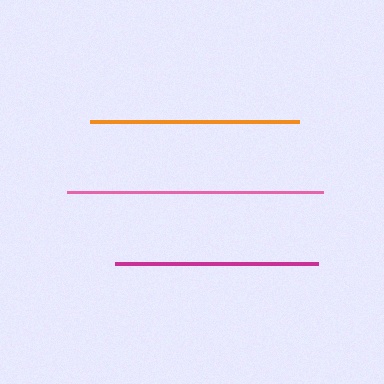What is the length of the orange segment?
The orange segment is approximately 209 pixels long.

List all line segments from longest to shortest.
From longest to shortest: pink, orange, magenta.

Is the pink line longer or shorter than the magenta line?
The pink line is longer than the magenta line.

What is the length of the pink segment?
The pink segment is approximately 256 pixels long.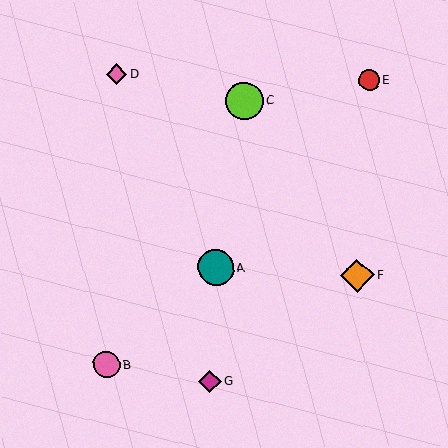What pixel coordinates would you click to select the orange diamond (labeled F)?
Click at (357, 275) to select the orange diamond F.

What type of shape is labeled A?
Shape A is a teal circle.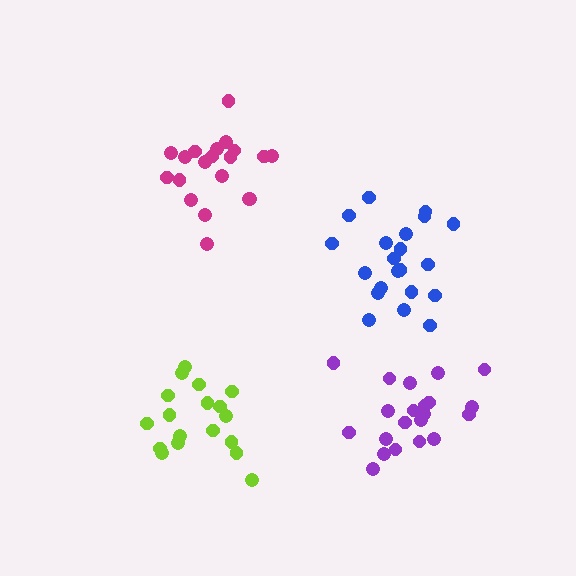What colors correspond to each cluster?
The clusters are colored: purple, blue, lime, magenta.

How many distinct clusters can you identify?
There are 4 distinct clusters.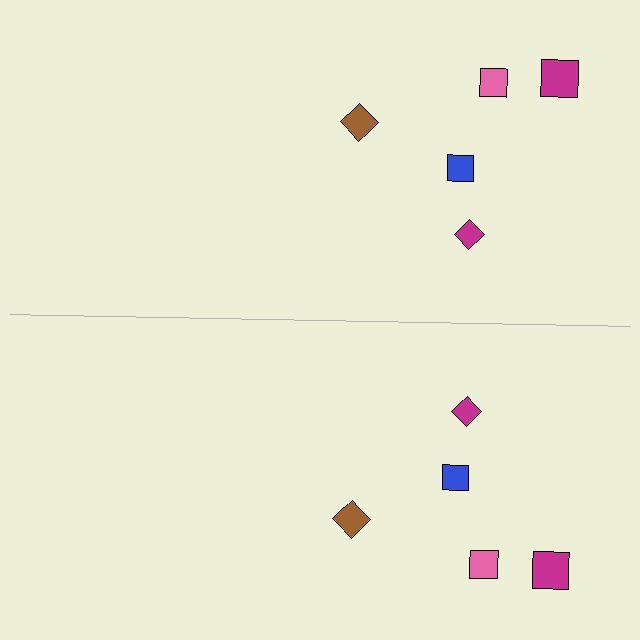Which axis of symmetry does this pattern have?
The pattern has a horizontal axis of symmetry running through the center of the image.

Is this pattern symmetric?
Yes, this pattern has bilateral (reflection) symmetry.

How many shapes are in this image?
There are 10 shapes in this image.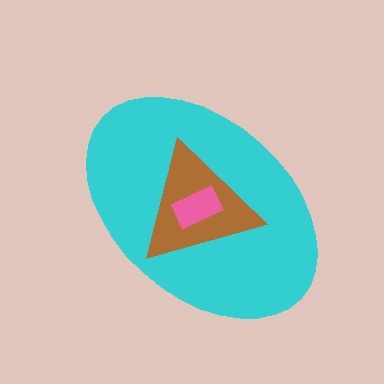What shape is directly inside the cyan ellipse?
The brown triangle.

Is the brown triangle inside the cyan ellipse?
Yes.